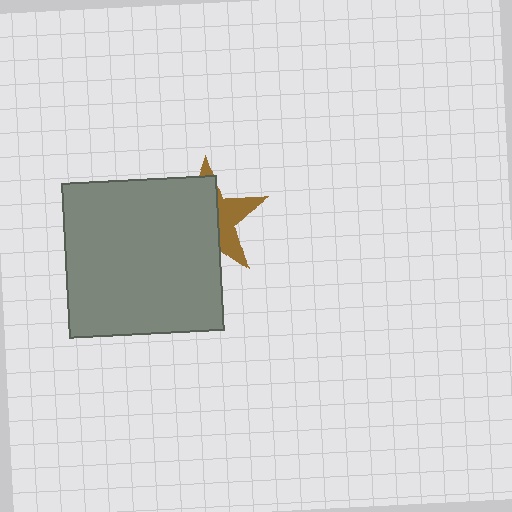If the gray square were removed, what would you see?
You would see the complete brown star.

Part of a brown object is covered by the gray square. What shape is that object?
It is a star.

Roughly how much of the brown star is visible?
A small part of it is visible (roughly 36%).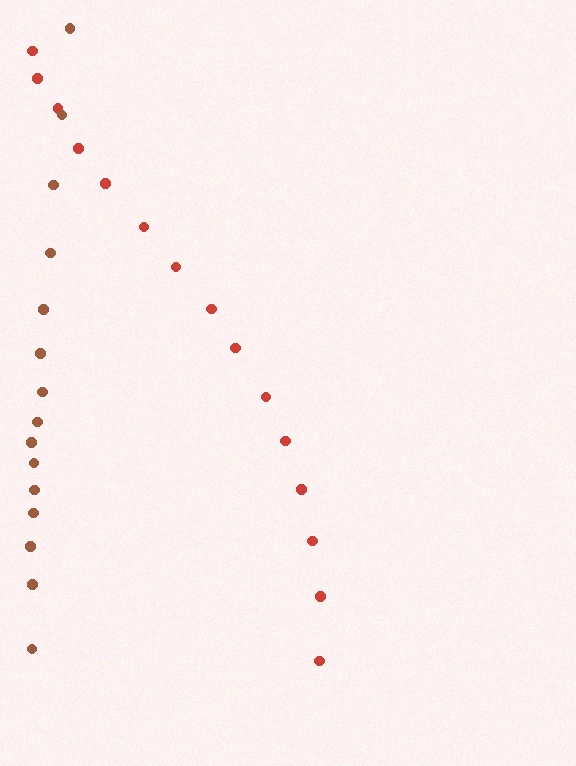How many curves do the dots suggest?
There are 2 distinct paths.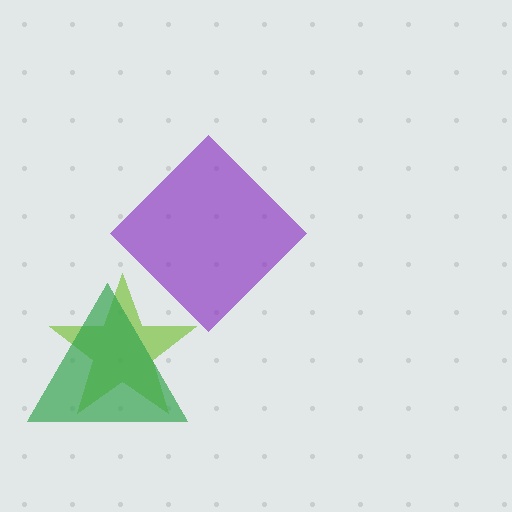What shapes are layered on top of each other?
The layered shapes are: a lime star, a purple diamond, a green triangle.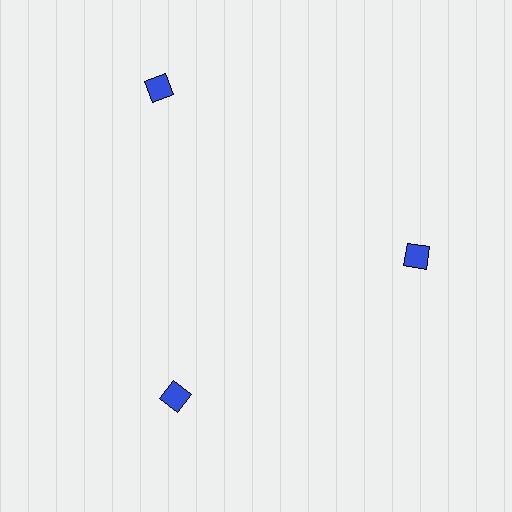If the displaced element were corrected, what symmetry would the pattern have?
It would have 3-fold rotational symmetry — the pattern would map onto itself every 120 degrees.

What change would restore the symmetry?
The symmetry would be restored by moving it inward, back onto the ring so that all 3 squares sit at equal angles and equal distance from the center.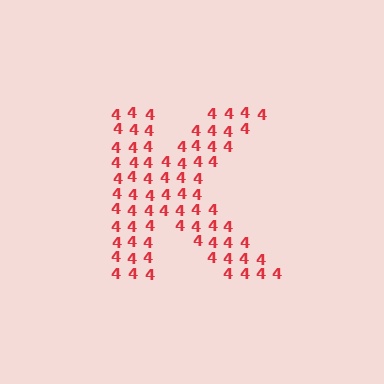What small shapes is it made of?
It is made of small digit 4's.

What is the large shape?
The large shape is the letter K.